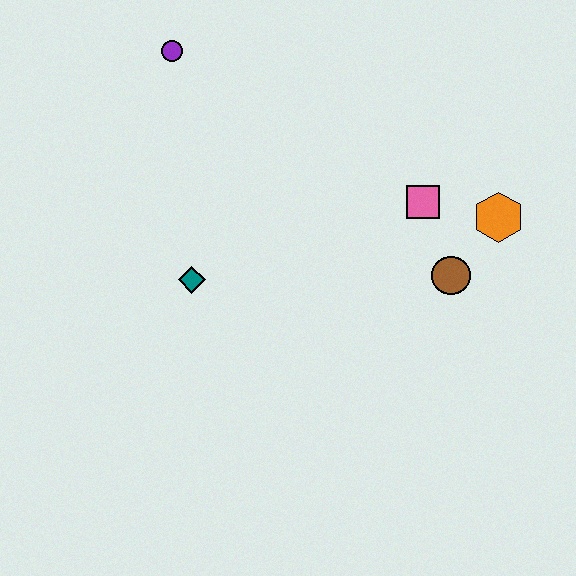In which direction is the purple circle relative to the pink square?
The purple circle is to the left of the pink square.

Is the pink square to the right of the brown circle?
No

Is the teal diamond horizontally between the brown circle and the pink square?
No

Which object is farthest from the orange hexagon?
The purple circle is farthest from the orange hexagon.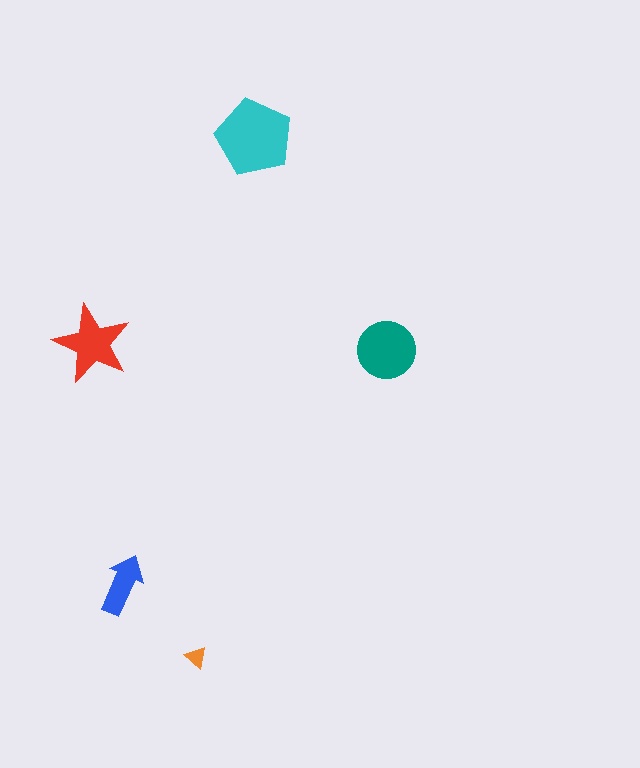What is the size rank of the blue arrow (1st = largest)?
4th.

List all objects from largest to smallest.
The cyan pentagon, the teal circle, the red star, the blue arrow, the orange triangle.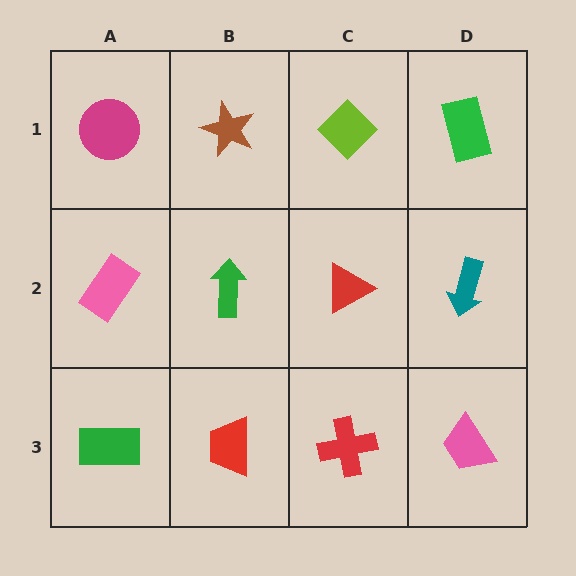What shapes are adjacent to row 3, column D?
A teal arrow (row 2, column D), a red cross (row 3, column C).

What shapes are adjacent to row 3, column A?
A pink rectangle (row 2, column A), a red trapezoid (row 3, column B).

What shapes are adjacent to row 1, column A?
A pink rectangle (row 2, column A), a brown star (row 1, column B).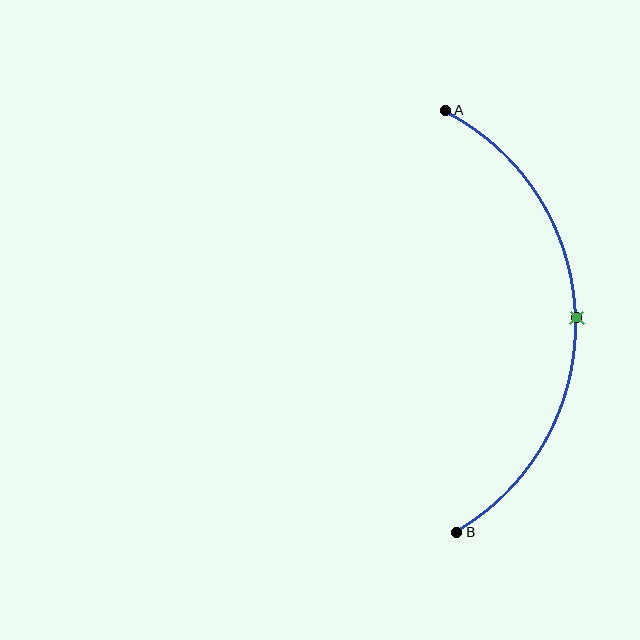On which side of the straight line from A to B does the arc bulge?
The arc bulges to the right of the straight line connecting A and B.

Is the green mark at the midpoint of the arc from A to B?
Yes. The green mark lies on the arc at equal arc-length from both A and B — it is the arc midpoint.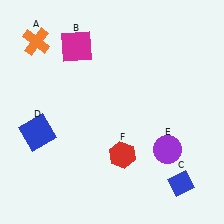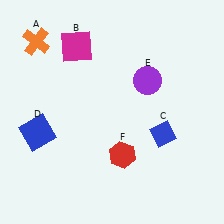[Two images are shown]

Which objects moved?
The objects that moved are: the blue diamond (C), the purple circle (E).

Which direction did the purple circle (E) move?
The purple circle (E) moved up.